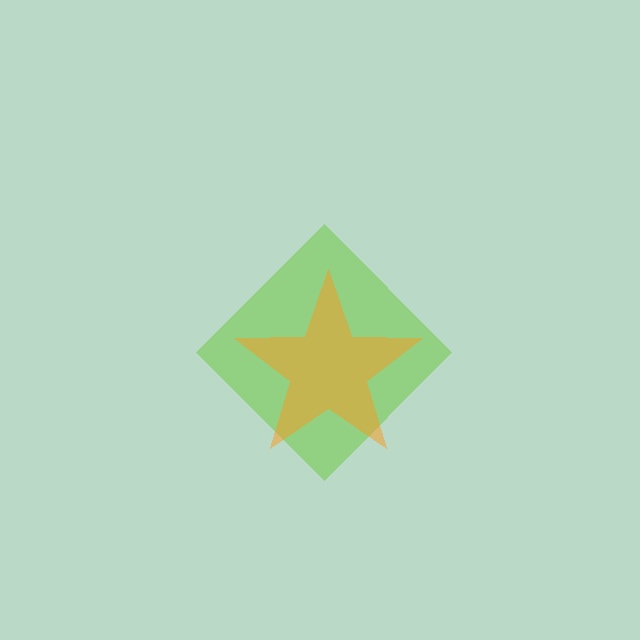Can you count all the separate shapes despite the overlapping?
Yes, there are 2 separate shapes.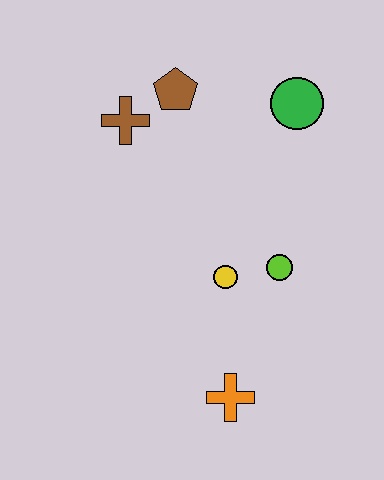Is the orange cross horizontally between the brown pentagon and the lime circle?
Yes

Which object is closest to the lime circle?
The yellow circle is closest to the lime circle.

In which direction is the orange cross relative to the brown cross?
The orange cross is below the brown cross.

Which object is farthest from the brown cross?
The orange cross is farthest from the brown cross.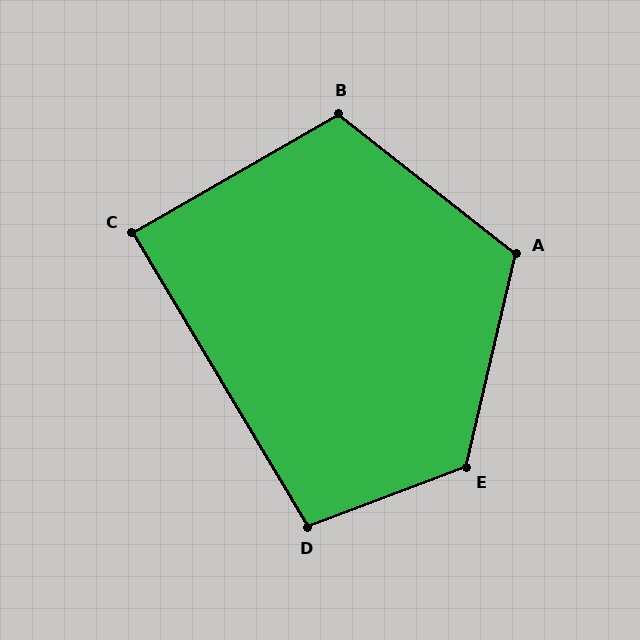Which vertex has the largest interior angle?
E, at approximately 124 degrees.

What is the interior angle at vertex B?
Approximately 112 degrees (obtuse).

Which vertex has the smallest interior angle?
C, at approximately 89 degrees.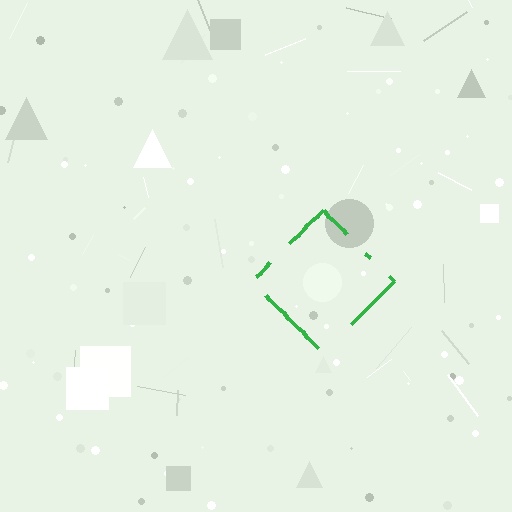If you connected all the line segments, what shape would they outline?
They would outline a diamond.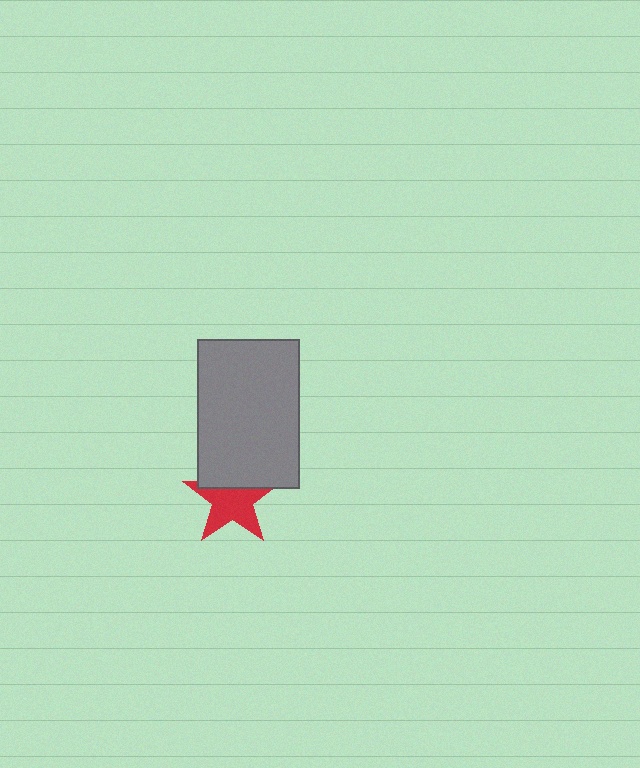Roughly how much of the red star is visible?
Most of it is visible (roughly 66%).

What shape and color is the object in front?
The object in front is a gray rectangle.